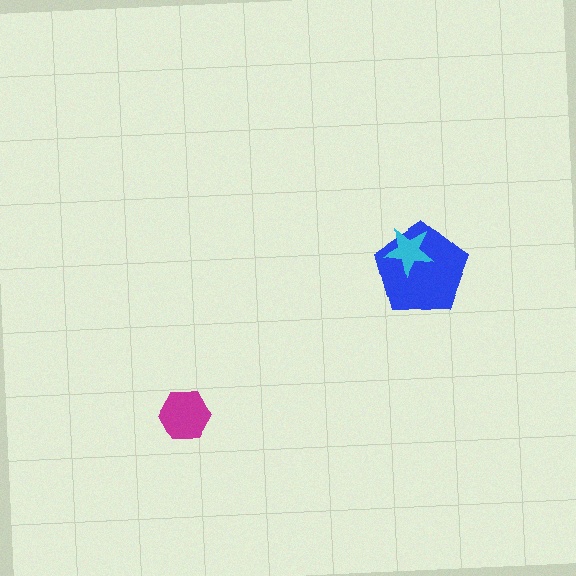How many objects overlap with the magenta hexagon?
0 objects overlap with the magenta hexagon.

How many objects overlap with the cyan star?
1 object overlaps with the cyan star.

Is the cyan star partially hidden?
No, no other shape covers it.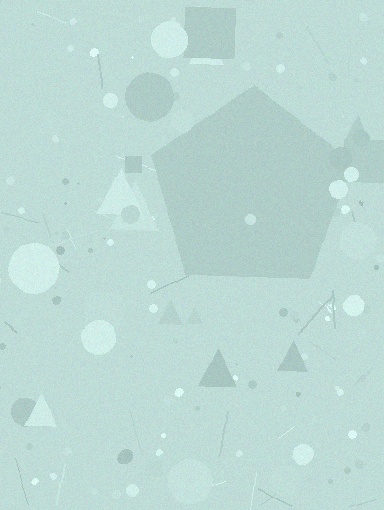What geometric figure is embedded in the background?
A pentagon is embedded in the background.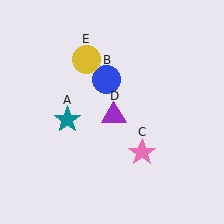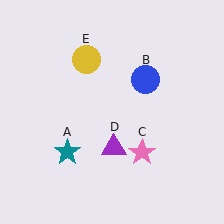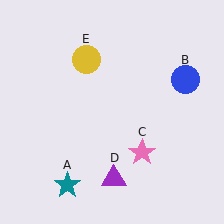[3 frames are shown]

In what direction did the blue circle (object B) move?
The blue circle (object B) moved right.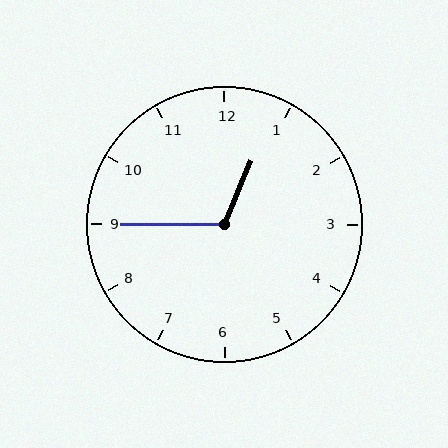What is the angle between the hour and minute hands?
Approximately 112 degrees.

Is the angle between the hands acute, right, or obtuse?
It is obtuse.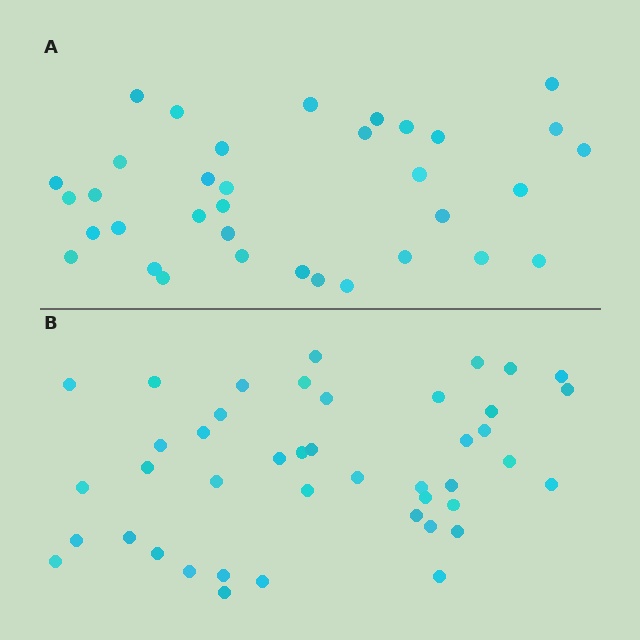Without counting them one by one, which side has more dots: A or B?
Region B (the bottom region) has more dots.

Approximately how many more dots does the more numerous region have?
Region B has roughly 8 or so more dots than region A.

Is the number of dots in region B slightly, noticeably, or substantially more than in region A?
Region B has only slightly more — the two regions are fairly close. The ratio is roughly 1.2 to 1.